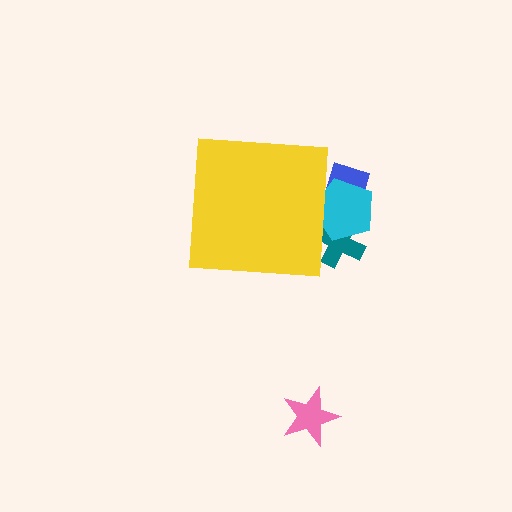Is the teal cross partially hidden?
Yes, the teal cross is partially hidden behind the yellow square.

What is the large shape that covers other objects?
A yellow square.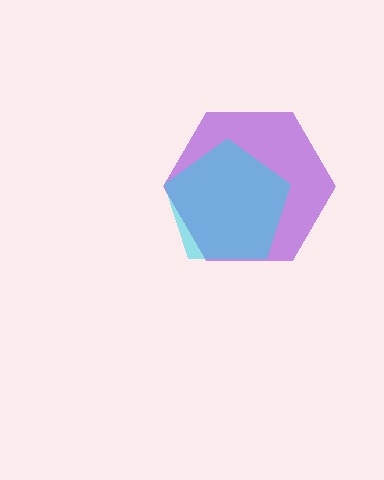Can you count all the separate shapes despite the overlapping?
Yes, there are 2 separate shapes.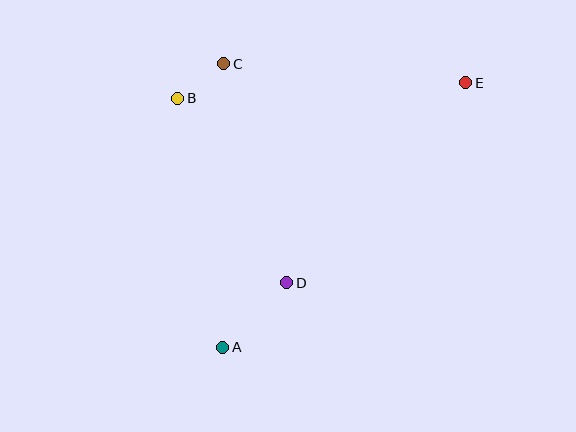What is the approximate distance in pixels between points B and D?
The distance between B and D is approximately 214 pixels.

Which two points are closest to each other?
Points B and C are closest to each other.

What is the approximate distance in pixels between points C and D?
The distance between C and D is approximately 228 pixels.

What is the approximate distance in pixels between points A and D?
The distance between A and D is approximately 91 pixels.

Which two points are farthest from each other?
Points A and E are farthest from each other.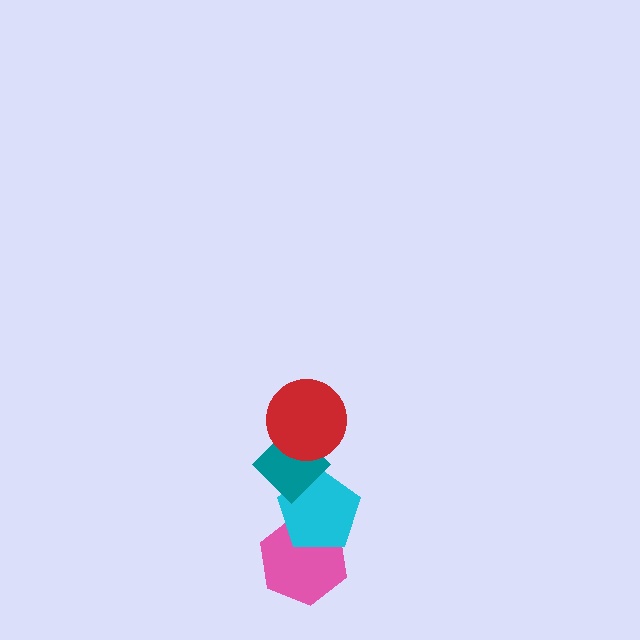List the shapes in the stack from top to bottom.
From top to bottom: the red circle, the teal diamond, the cyan pentagon, the pink hexagon.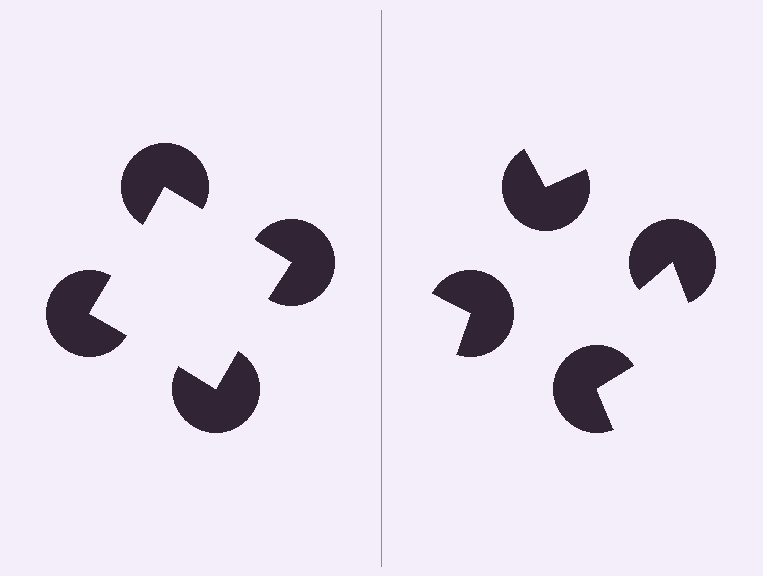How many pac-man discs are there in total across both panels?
8 — 4 on each side.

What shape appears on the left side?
An illusory square.